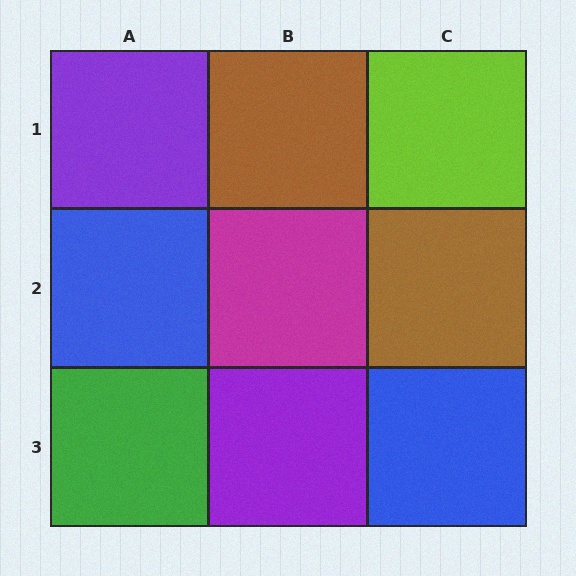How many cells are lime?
1 cell is lime.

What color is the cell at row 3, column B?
Purple.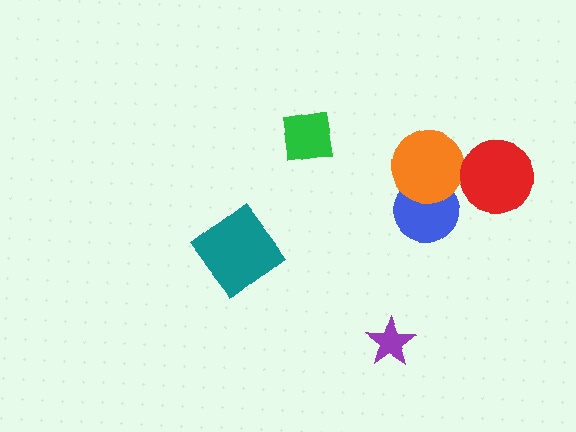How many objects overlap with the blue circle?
1 object overlaps with the blue circle.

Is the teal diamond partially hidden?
No, no other shape covers it.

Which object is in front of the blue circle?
The orange circle is in front of the blue circle.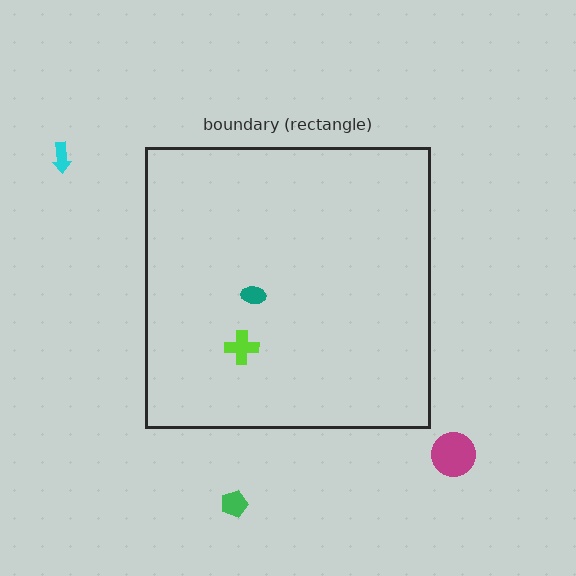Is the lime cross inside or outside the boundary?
Inside.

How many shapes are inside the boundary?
2 inside, 3 outside.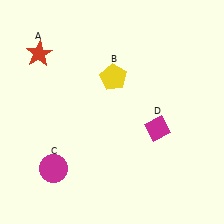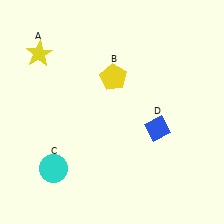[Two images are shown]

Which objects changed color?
A changed from red to yellow. C changed from magenta to cyan. D changed from magenta to blue.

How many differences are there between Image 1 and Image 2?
There are 3 differences between the two images.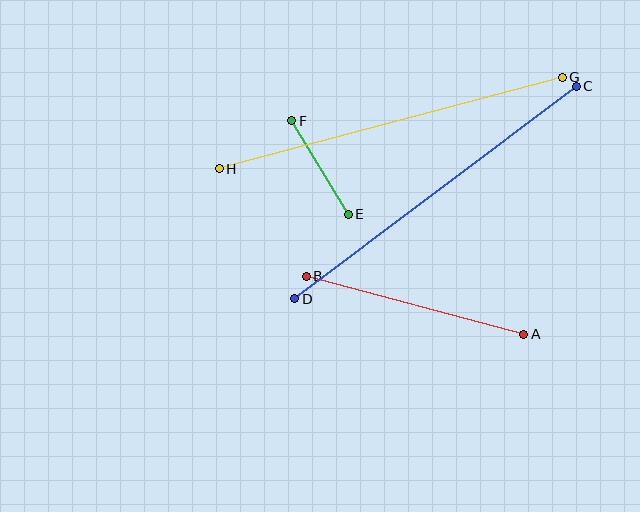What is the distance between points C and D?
The distance is approximately 352 pixels.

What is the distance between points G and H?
The distance is approximately 355 pixels.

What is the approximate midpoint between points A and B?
The midpoint is at approximately (415, 305) pixels.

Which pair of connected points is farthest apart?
Points G and H are farthest apart.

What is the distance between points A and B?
The distance is approximately 225 pixels.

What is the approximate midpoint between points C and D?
The midpoint is at approximately (435, 193) pixels.